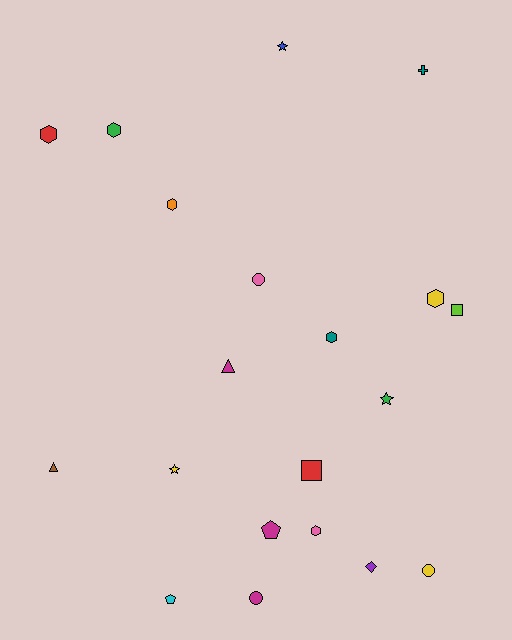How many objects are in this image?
There are 20 objects.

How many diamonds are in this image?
There is 1 diamond.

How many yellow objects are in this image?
There are 3 yellow objects.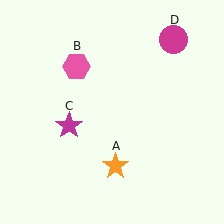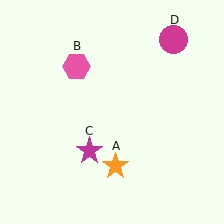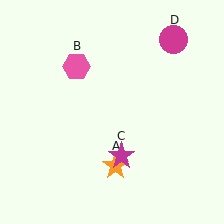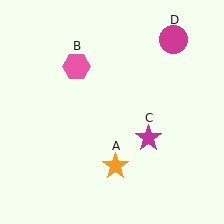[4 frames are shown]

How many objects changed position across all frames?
1 object changed position: magenta star (object C).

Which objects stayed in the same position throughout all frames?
Orange star (object A) and pink hexagon (object B) and magenta circle (object D) remained stationary.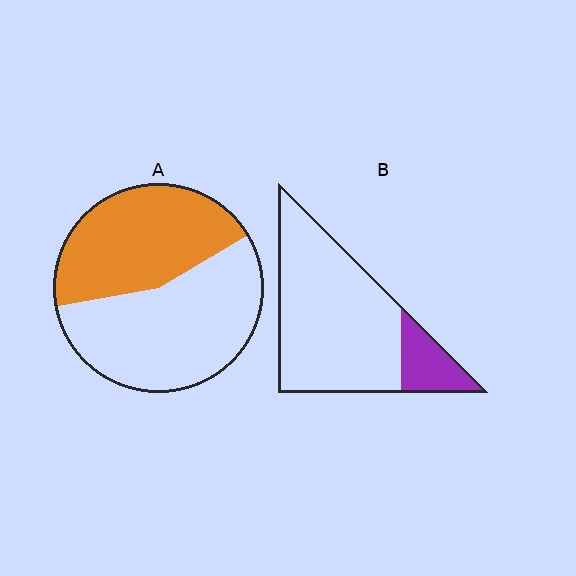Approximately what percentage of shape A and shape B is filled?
A is approximately 45% and B is approximately 15%.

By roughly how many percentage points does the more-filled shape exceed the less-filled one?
By roughly 25 percentage points (A over B).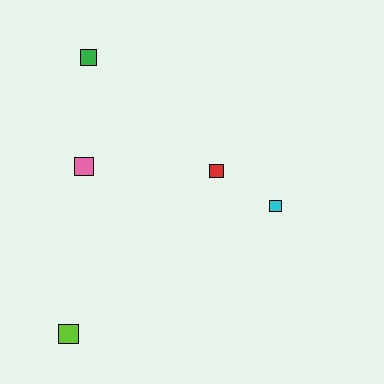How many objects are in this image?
There are 5 objects.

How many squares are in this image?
There are 5 squares.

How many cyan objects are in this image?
There is 1 cyan object.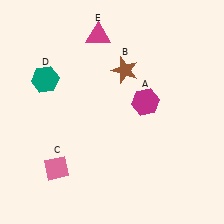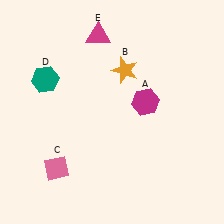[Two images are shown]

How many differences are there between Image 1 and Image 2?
There is 1 difference between the two images.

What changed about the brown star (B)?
In Image 1, B is brown. In Image 2, it changed to orange.